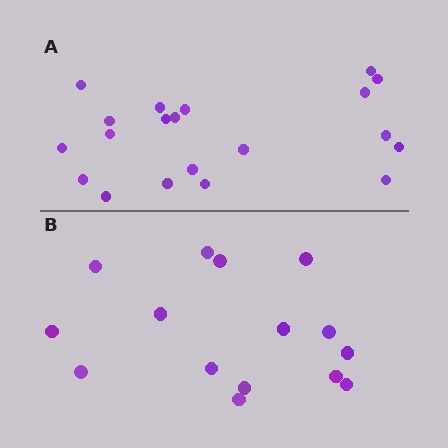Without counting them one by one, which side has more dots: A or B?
Region A (the top region) has more dots.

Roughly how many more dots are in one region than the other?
Region A has about 5 more dots than region B.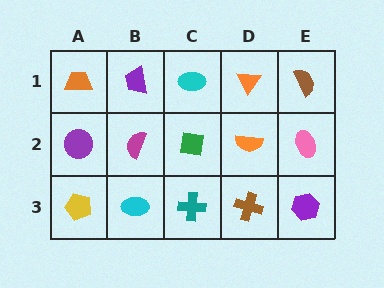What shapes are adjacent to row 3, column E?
A pink ellipse (row 2, column E), a brown cross (row 3, column D).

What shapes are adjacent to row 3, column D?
An orange semicircle (row 2, column D), a teal cross (row 3, column C), a purple hexagon (row 3, column E).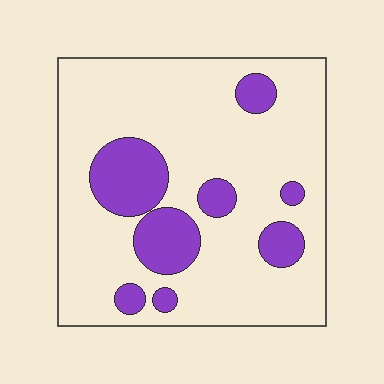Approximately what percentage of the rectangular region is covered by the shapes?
Approximately 20%.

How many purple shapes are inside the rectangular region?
8.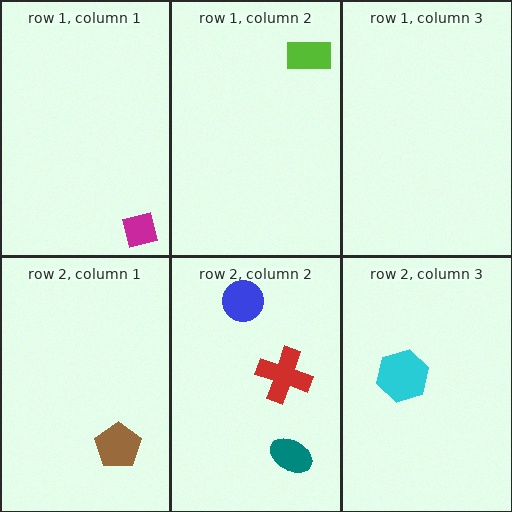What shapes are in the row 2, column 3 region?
The cyan hexagon.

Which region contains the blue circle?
The row 2, column 2 region.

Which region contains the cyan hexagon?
The row 2, column 3 region.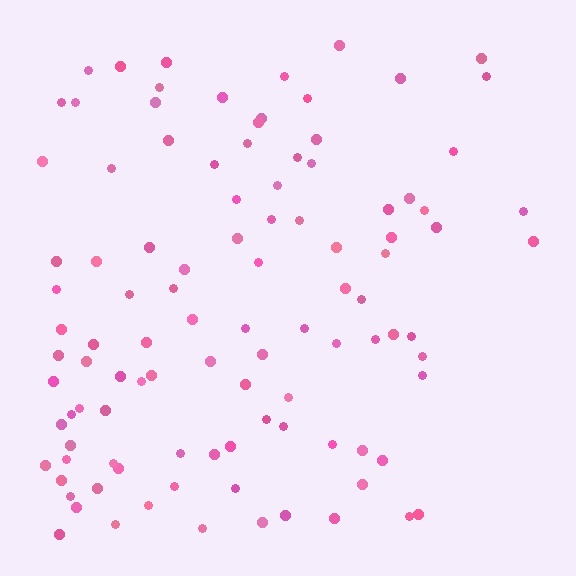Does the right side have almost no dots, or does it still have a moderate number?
Still a moderate number, just noticeably fewer than the left.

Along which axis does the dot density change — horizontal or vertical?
Horizontal.